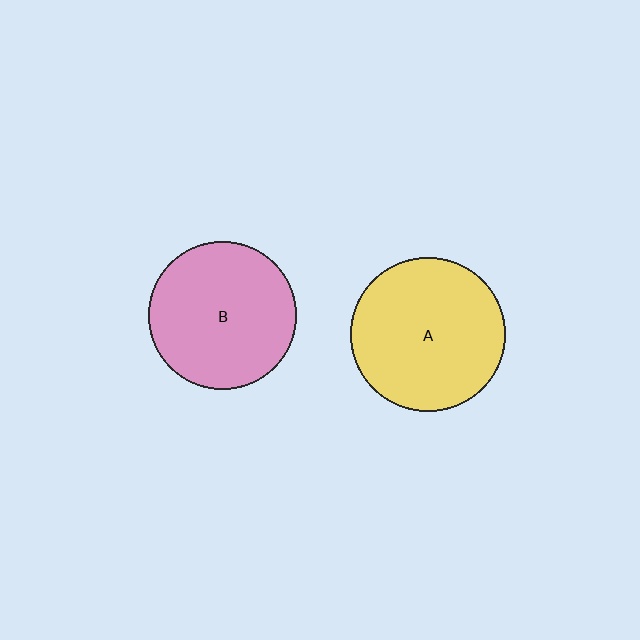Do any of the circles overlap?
No, none of the circles overlap.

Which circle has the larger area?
Circle A (yellow).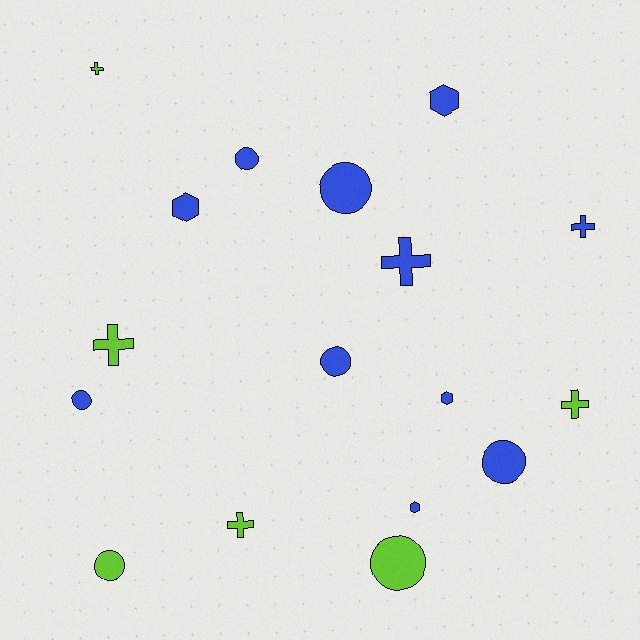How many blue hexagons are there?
There are 4 blue hexagons.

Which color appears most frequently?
Blue, with 11 objects.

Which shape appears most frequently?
Circle, with 7 objects.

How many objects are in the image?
There are 17 objects.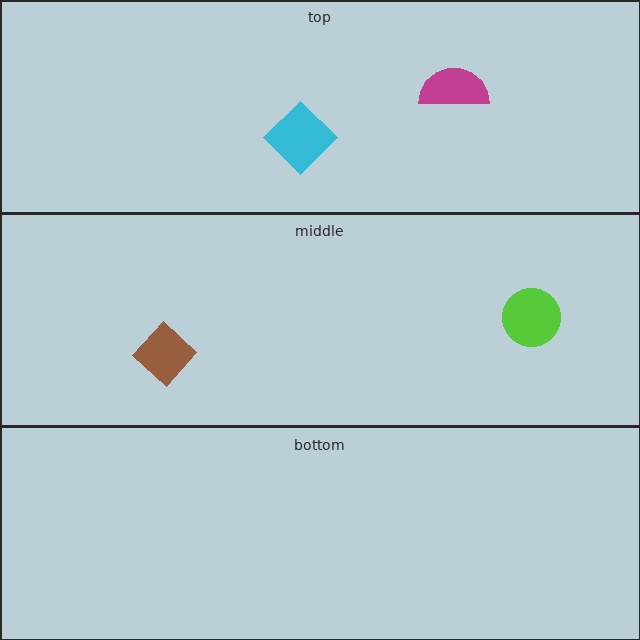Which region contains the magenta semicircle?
The top region.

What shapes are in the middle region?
The brown diamond, the lime circle.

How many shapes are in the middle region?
2.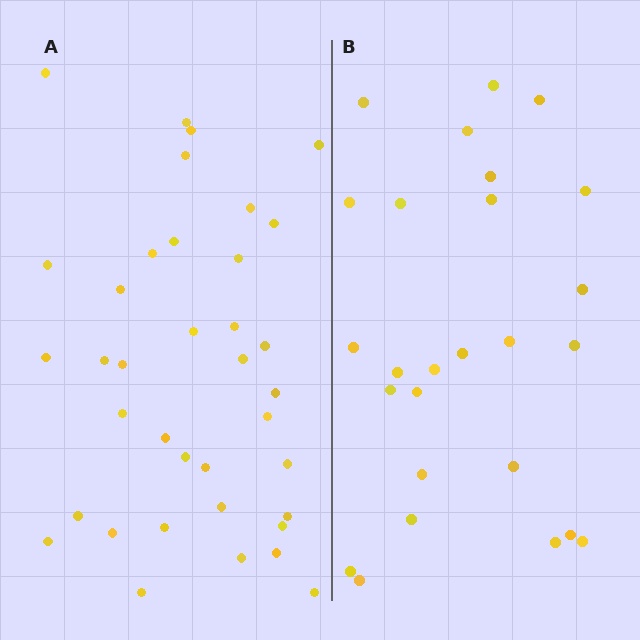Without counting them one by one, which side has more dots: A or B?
Region A (the left region) has more dots.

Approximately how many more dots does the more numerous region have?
Region A has roughly 12 or so more dots than region B.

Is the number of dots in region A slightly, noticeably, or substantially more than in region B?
Region A has noticeably more, but not dramatically so. The ratio is roughly 1.4 to 1.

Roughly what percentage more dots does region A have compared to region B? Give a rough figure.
About 40% more.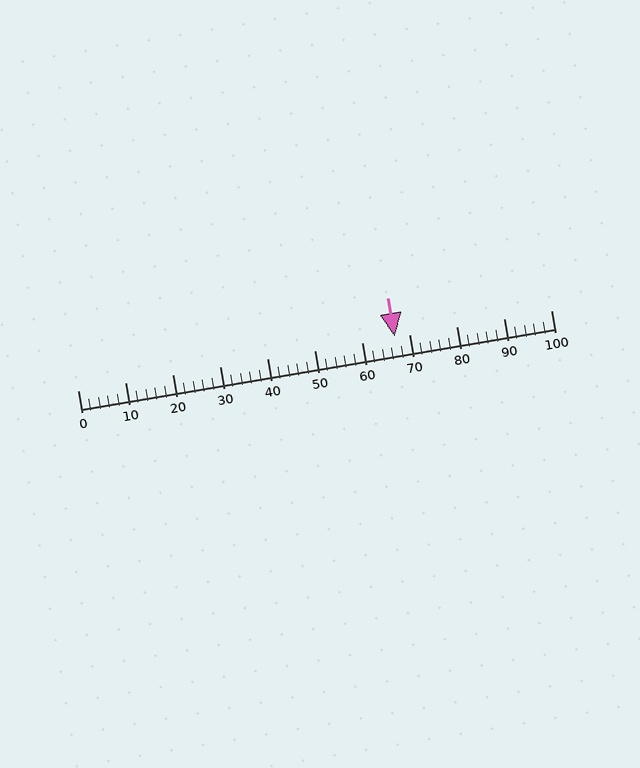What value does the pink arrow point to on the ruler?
The pink arrow points to approximately 67.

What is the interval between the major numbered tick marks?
The major tick marks are spaced 10 units apart.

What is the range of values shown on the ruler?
The ruler shows values from 0 to 100.